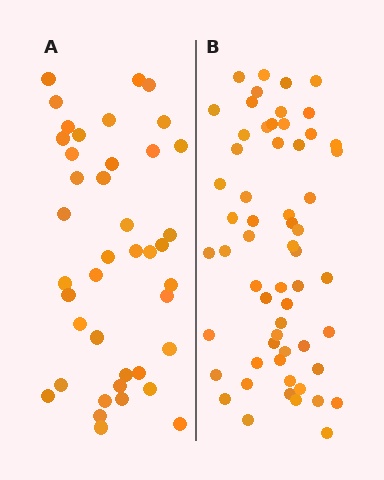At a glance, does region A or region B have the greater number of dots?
Region B (the right region) has more dots.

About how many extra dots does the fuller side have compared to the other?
Region B has approximately 20 more dots than region A.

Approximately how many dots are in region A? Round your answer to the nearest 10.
About 40 dots. (The exact count is 41, which rounds to 40.)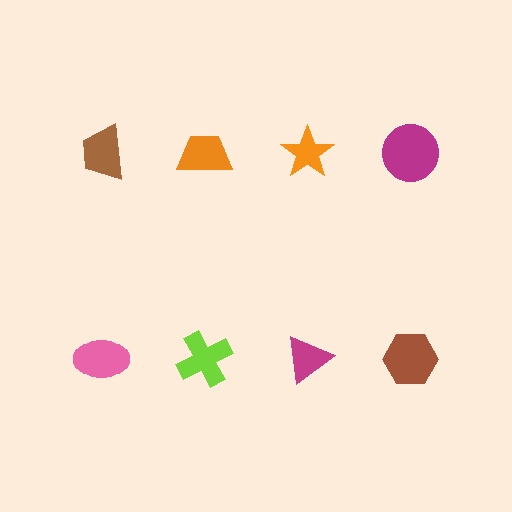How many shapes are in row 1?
4 shapes.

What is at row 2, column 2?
A lime cross.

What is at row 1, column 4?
A magenta circle.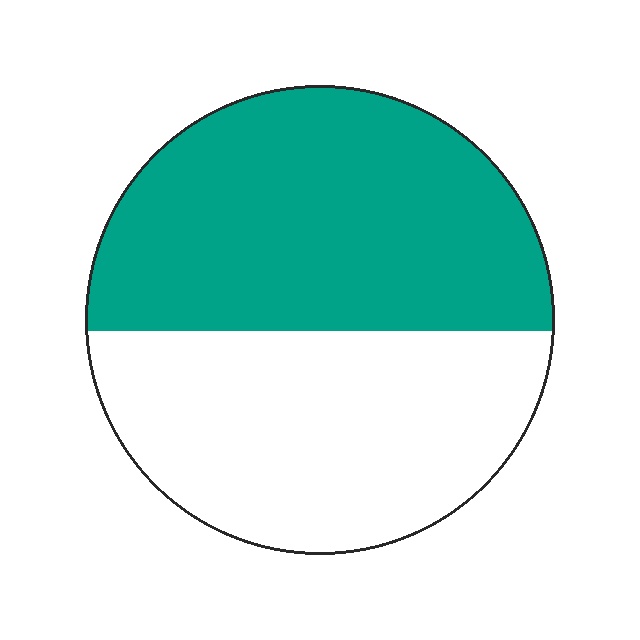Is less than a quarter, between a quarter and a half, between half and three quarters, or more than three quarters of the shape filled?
Between half and three quarters.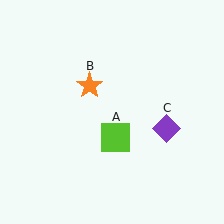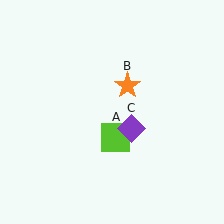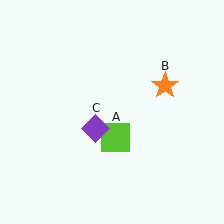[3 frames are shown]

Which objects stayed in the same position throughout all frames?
Lime square (object A) remained stationary.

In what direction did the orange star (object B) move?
The orange star (object B) moved right.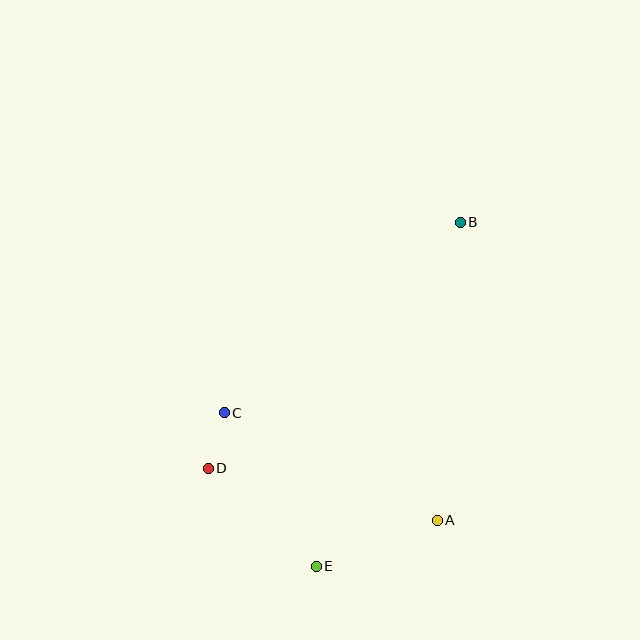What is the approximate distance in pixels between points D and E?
The distance between D and E is approximately 146 pixels.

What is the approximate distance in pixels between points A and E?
The distance between A and E is approximately 130 pixels.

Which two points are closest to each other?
Points C and D are closest to each other.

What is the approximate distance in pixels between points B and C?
The distance between B and C is approximately 303 pixels.